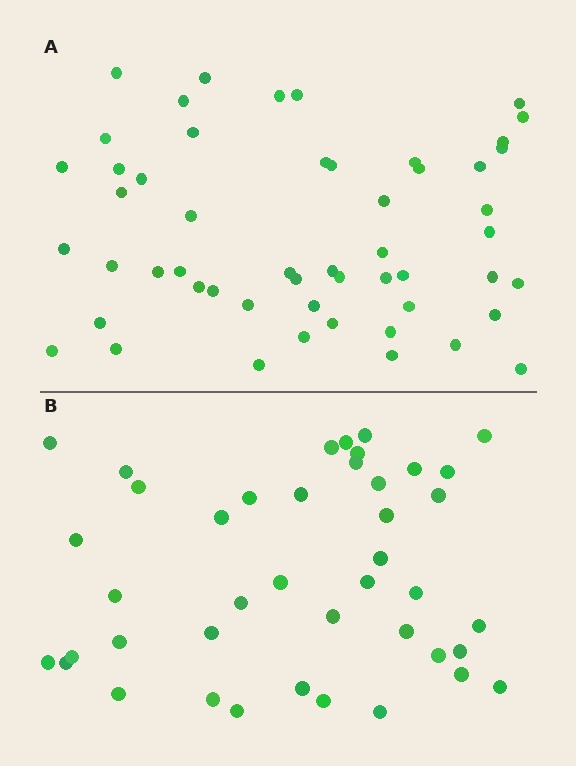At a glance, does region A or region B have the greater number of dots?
Region A (the top region) has more dots.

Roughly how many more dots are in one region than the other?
Region A has roughly 12 or so more dots than region B.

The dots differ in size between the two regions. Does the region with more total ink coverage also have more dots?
No. Region B has more total ink coverage because its dots are larger, but region A actually contains more individual dots. Total area can be misleading — the number of items is what matters here.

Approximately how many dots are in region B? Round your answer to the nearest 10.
About 40 dots. (The exact count is 42, which rounds to 40.)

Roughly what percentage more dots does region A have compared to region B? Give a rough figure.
About 25% more.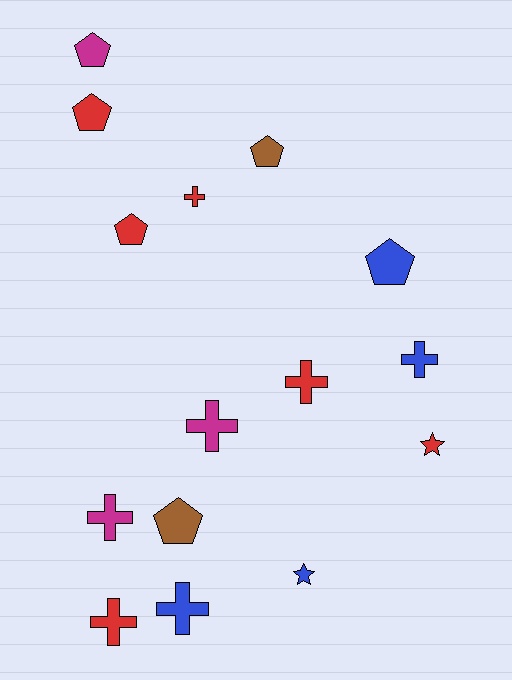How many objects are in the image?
There are 15 objects.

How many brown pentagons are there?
There are 2 brown pentagons.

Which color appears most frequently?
Red, with 6 objects.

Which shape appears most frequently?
Cross, with 7 objects.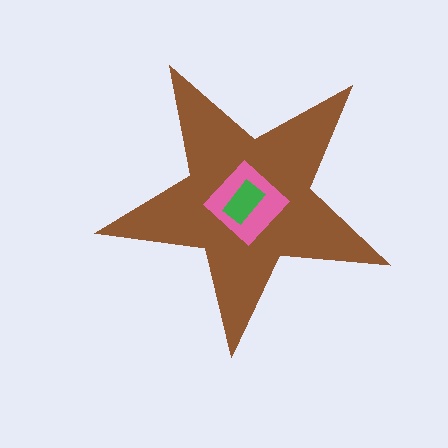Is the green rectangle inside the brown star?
Yes.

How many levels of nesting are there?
3.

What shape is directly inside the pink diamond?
The green rectangle.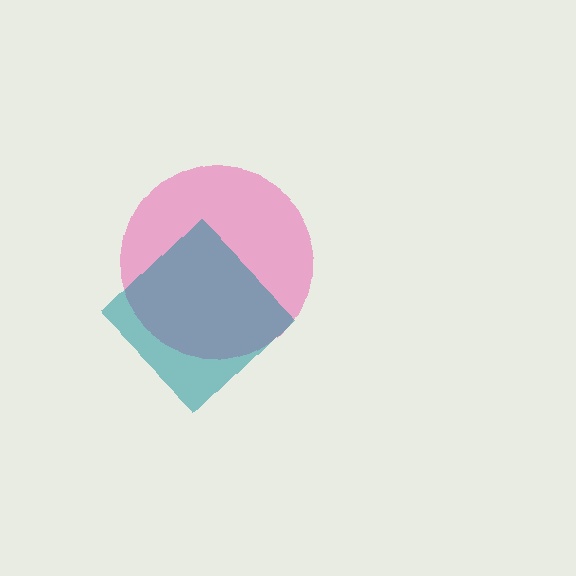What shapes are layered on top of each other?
The layered shapes are: a pink circle, a teal diamond.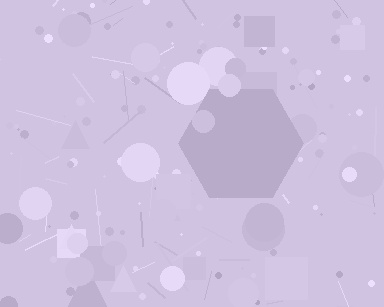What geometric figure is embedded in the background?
A hexagon is embedded in the background.